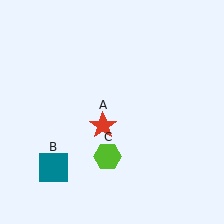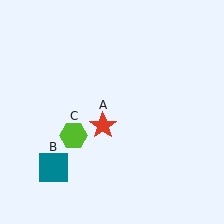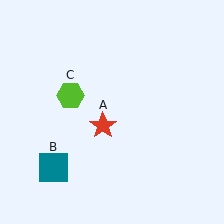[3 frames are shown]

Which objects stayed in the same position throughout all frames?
Red star (object A) and teal square (object B) remained stationary.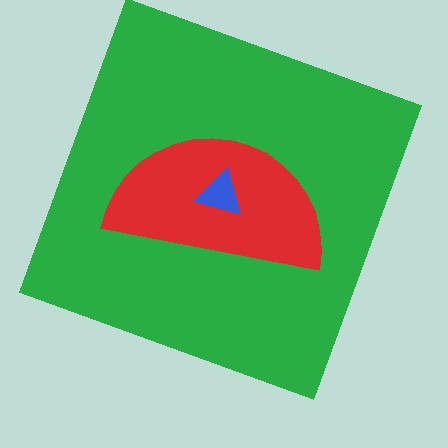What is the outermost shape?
The green square.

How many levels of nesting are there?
3.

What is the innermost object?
The blue triangle.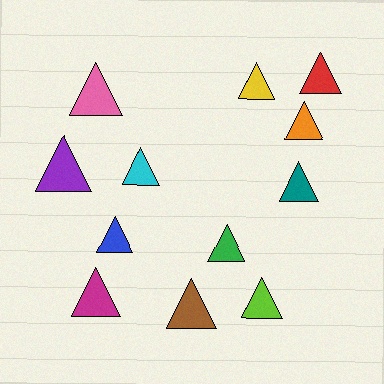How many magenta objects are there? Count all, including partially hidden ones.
There is 1 magenta object.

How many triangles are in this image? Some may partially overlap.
There are 12 triangles.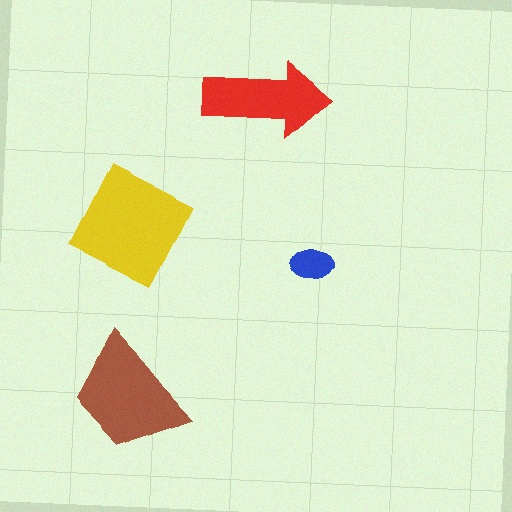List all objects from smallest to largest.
The blue ellipse, the red arrow, the brown trapezoid, the yellow square.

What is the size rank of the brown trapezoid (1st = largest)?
2nd.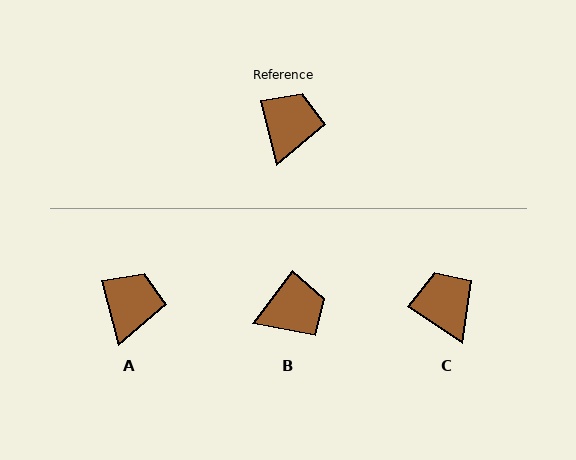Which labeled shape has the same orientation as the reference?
A.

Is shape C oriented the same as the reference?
No, it is off by about 41 degrees.